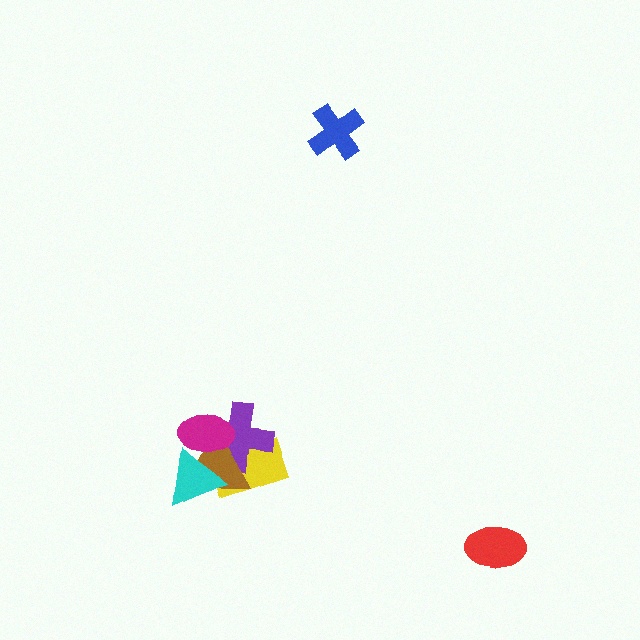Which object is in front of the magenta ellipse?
The cyan triangle is in front of the magenta ellipse.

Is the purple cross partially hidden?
Yes, it is partially covered by another shape.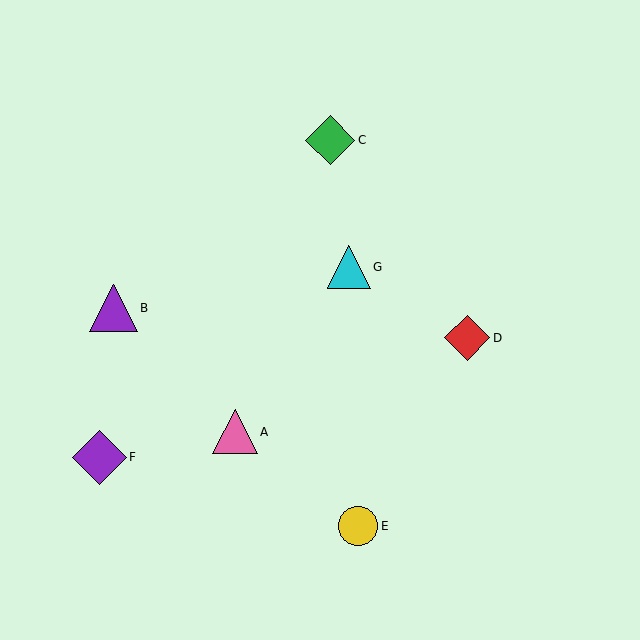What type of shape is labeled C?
Shape C is a green diamond.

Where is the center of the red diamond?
The center of the red diamond is at (467, 338).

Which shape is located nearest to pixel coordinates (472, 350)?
The red diamond (labeled D) at (467, 338) is nearest to that location.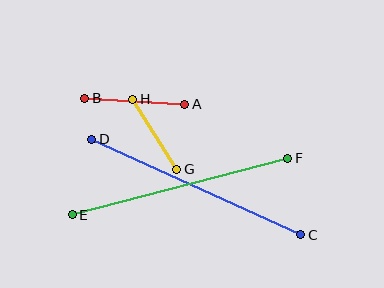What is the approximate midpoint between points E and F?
The midpoint is at approximately (180, 186) pixels.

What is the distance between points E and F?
The distance is approximately 223 pixels.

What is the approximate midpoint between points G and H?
The midpoint is at approximately (155, 134) pixels.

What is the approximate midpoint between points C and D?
The midpoint is at approximately (196, 187) pixels.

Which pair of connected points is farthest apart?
Points C and D are farthest apart.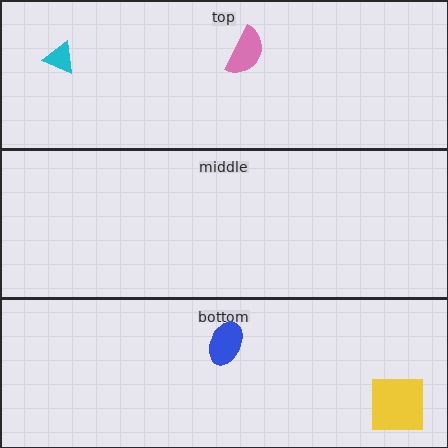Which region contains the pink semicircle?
The top region.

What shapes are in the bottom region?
The blue ellipse, the yellow square.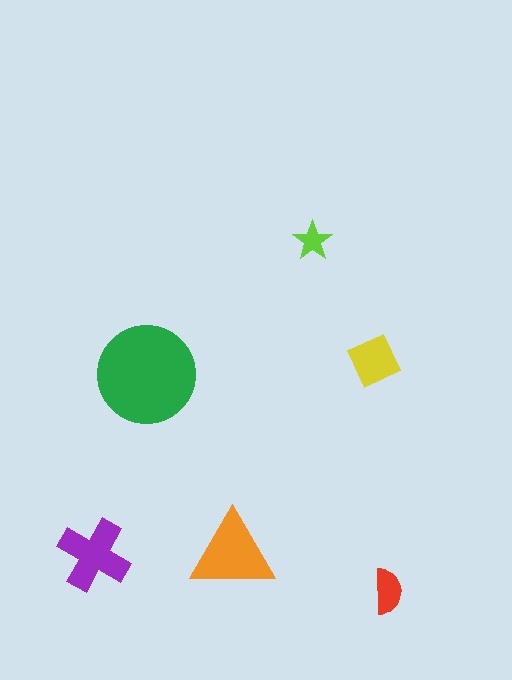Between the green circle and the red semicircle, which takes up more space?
The green circle.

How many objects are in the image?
There are 6 objects in the image.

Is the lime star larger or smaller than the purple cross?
Smaller.